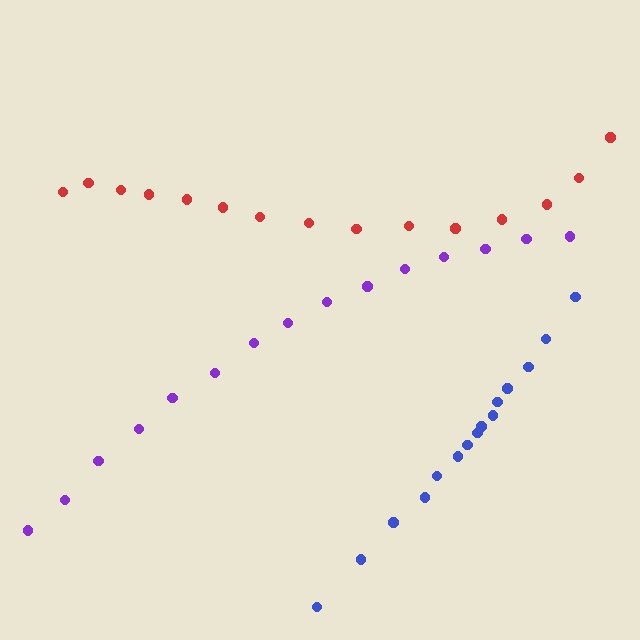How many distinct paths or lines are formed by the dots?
There are 3 distinct paths.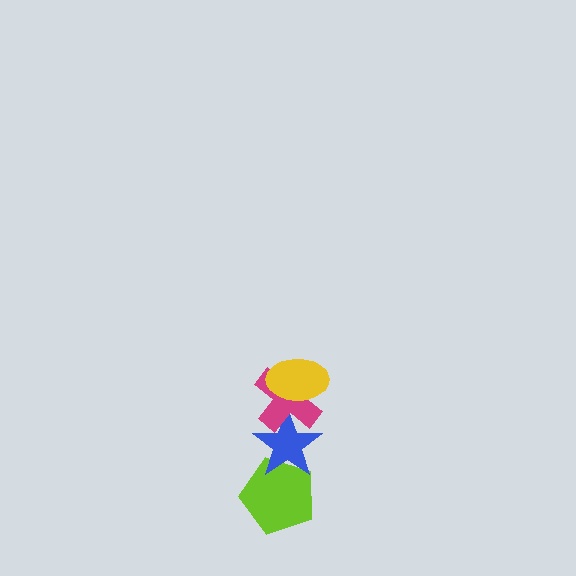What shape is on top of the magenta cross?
The yellow ellipse is on top of the magenta cross.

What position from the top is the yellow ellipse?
The yellow ellipse is 1st from the top.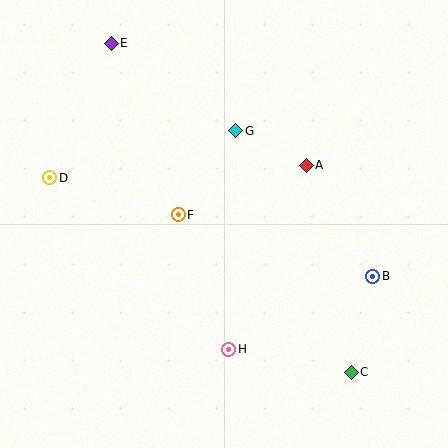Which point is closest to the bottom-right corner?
Point C is closest to the bottom-right corner.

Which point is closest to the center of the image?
Point F at (178, 215) is closest to the center.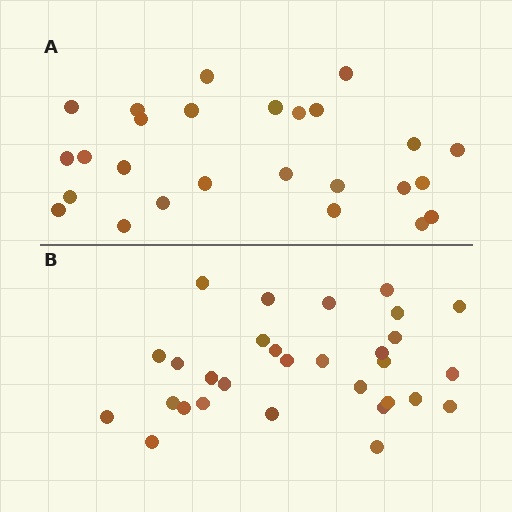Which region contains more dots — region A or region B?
Region B (the bottom region) has more dots.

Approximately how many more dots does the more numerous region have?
Region B has about 4 more dots than region A.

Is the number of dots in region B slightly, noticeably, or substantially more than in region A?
Region B has only slightly more — the two regions are fairly close. The ratio is roughly 1.2 to 1.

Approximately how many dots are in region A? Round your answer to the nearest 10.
About 30 dots. (The exact count is 26, which rounds to 30.)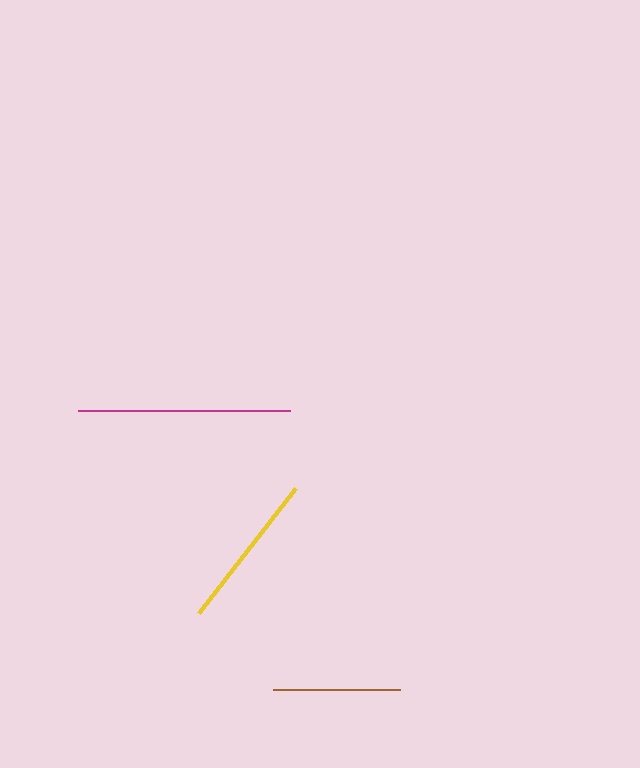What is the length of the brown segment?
The brown segment is approximately 127 pixels long.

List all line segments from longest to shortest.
From longest to shortest: magenta, yellow, brown.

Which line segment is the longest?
The magenta line is the longest at approximately 212 pixels.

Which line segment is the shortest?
The brown line is the shortest at approximately 127 pixels.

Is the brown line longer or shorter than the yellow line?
The yellow line is longer than the brown line.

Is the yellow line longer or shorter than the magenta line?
The magenta line is longer than the yellow line.